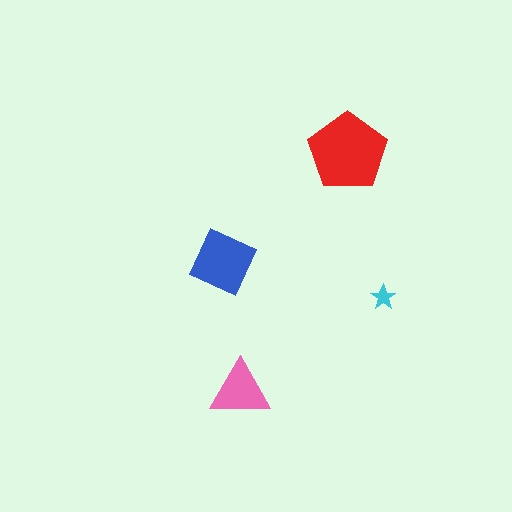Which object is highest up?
The red pentagon is topmost.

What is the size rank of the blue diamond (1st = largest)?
2nd.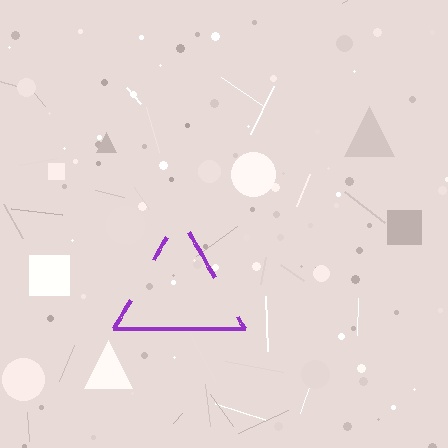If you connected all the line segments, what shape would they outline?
They would outline a triangle.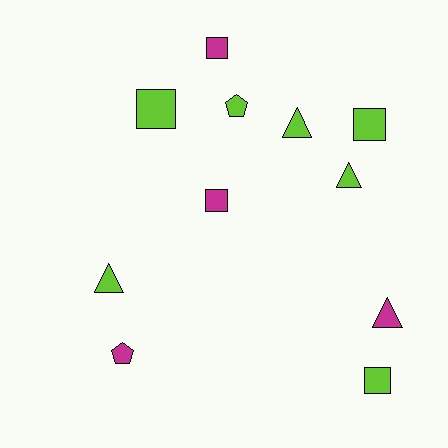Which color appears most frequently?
Lime, with 7 objects.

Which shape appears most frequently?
Square, with 5 objects.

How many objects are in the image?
There are 11 objects.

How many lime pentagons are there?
There is 1 lime pentagon.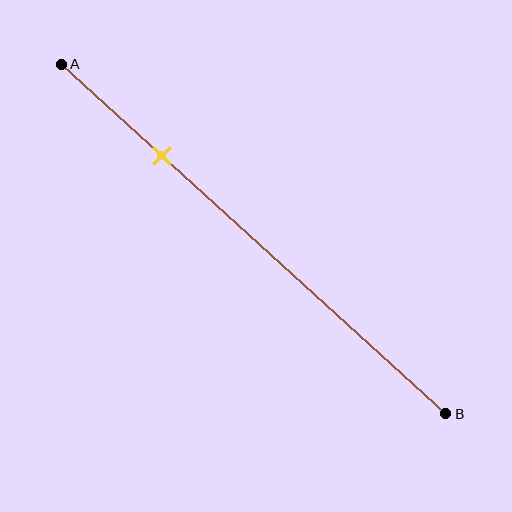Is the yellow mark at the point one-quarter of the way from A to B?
Yes, the mark is approximately at the one-quarter point.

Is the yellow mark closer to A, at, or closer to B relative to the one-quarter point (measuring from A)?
The yellow mark is approximately at the one-quarter point of segment AB.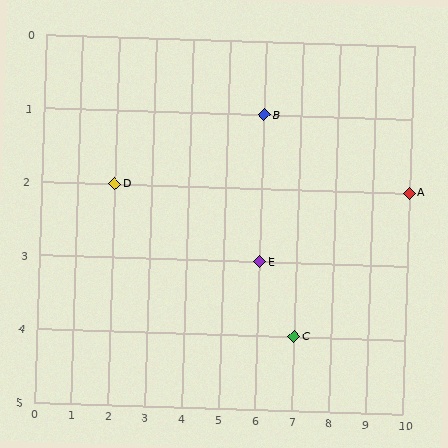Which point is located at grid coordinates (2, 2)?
Point D is at (2, 2).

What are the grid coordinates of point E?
Point E is at grid coordinates (6, 3).